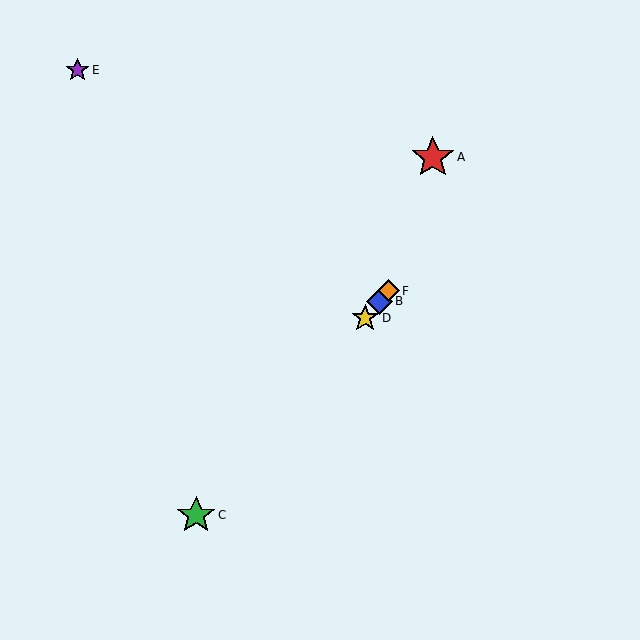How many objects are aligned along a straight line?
4 objects (B, C, D, F) are aligned along a straight line.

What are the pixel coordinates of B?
Object B is at (379, 302).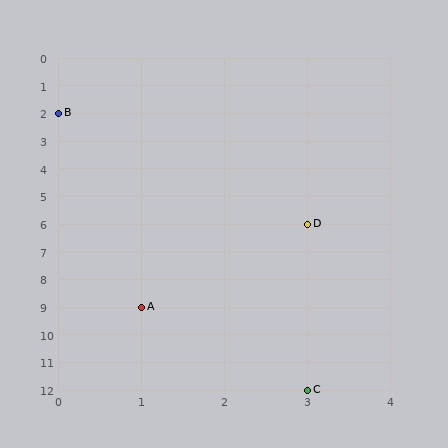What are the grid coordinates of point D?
Point D is at grid coordinates (3, 6).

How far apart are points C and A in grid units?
Points C and A are 2 columns and 3 rows apart (about 3.6 grid units diagonally).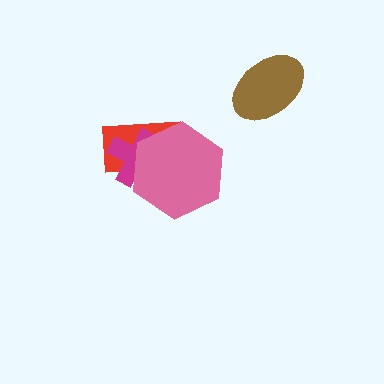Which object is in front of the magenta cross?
The pink hexagon is in front of the magenta cross.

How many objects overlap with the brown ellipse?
0 objects overlap with the brown ellipse.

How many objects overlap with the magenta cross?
2 objects overlap with the magenta cross.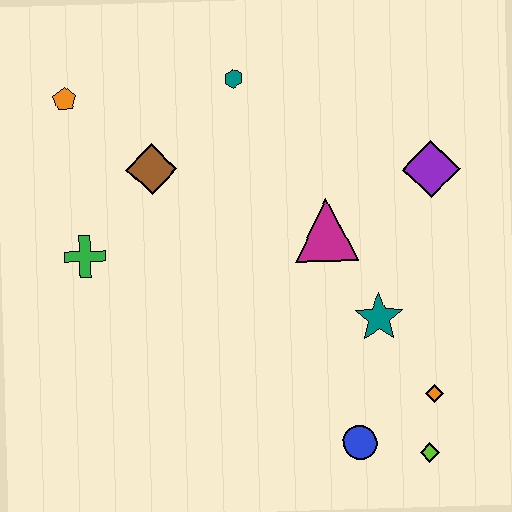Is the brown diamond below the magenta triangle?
No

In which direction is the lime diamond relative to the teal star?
The lime diamond is below the teal star.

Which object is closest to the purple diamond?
The magenta triangle is closest to the purple diamond.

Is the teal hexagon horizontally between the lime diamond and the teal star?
No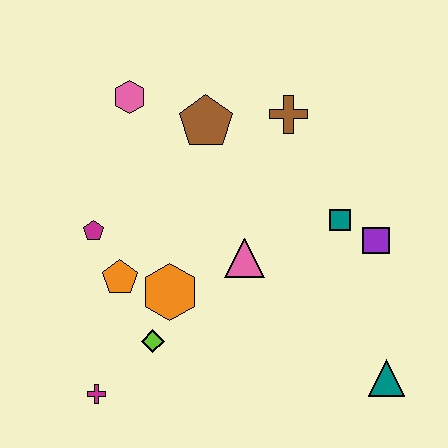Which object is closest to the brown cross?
The brown pentagon is closest to the brown cross.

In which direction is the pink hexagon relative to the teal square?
The pink hexagon is to the left of the teal square.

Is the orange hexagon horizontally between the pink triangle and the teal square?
No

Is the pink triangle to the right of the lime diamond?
Yes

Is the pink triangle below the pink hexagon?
Yes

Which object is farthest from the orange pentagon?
The teal triangle is farthest from the orange pentagon.